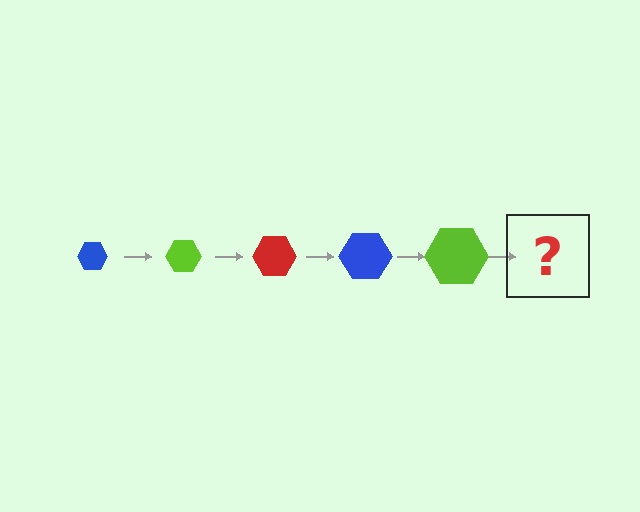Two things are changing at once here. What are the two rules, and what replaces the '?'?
The two rules are that the hexagon grows larger each step and the color cycles through blue, lime, and red. The '?' should be a red hexagon, larger than the previous one.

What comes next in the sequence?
The next element should be a red hexagon, larger than the previous one.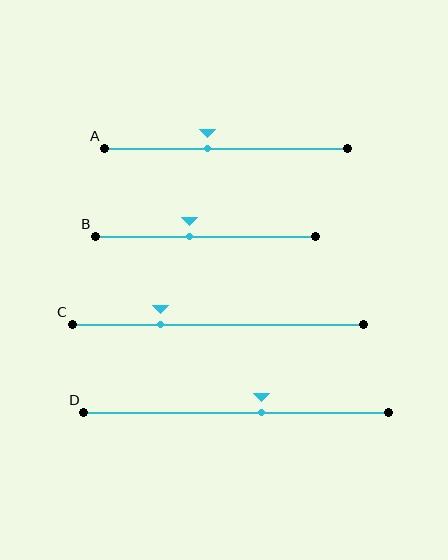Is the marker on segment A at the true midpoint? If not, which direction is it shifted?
No, the marker on segment A is shifted to the left by about 8% of the segment length.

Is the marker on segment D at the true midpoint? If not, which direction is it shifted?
No, the marker on segment D is shifted to the right by about 8% of the segment length.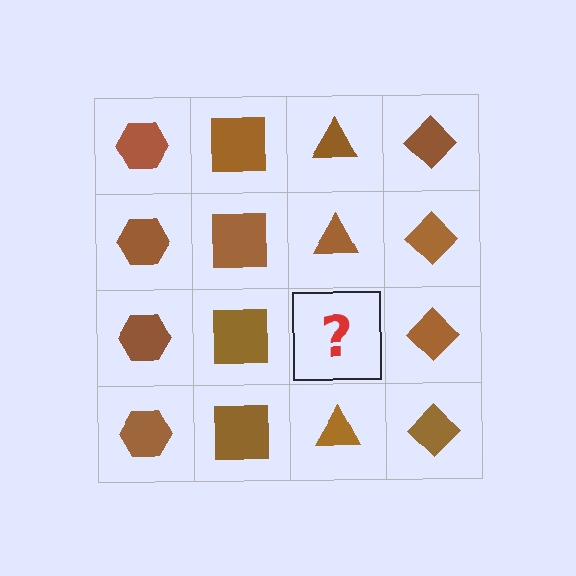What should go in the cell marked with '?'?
The missing cell should contain a brown triangle.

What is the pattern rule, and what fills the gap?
The rule is that each column has a consistent shape. The gap should be filled with a brown triangle.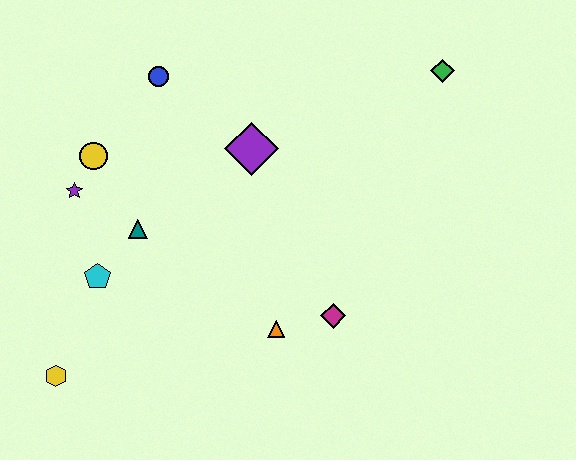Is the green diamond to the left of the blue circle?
No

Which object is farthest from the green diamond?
The yellow hexagon is farthest from the green diamond.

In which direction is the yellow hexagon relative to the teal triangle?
The yellow hexagon is below the teal triangle.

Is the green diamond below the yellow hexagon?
No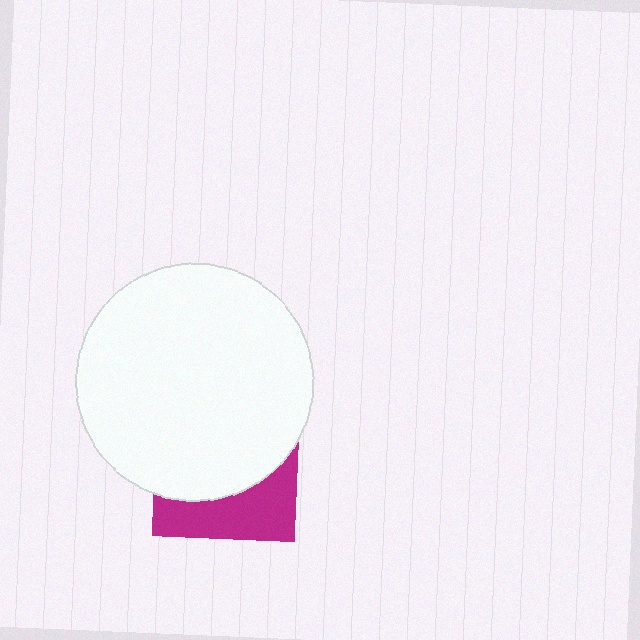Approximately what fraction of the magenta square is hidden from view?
Roughly 64% of the magenta square is hidden behind the white circle.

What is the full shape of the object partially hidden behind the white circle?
The partially hidden object is a magenta square.